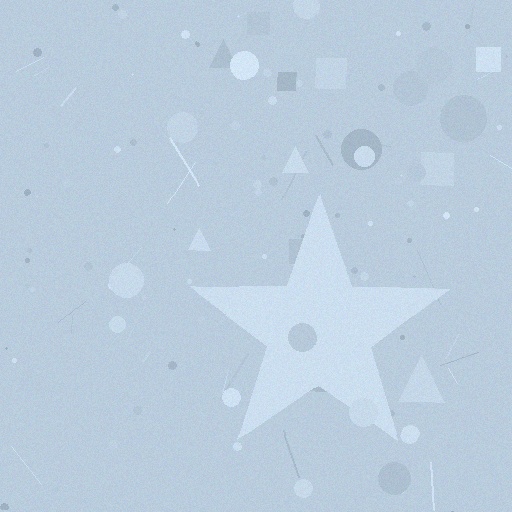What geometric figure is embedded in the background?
A star is embedded in the background.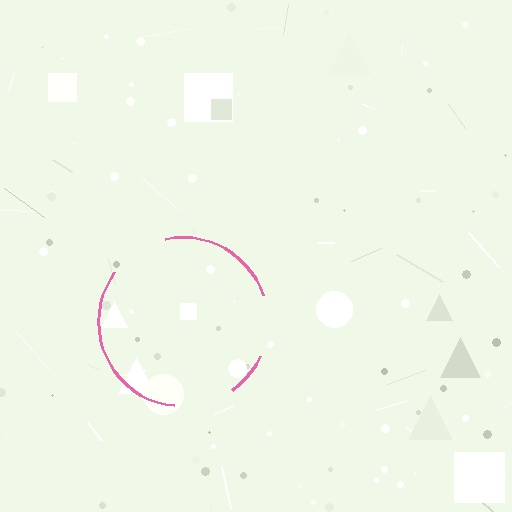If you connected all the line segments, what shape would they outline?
They would outline a circle.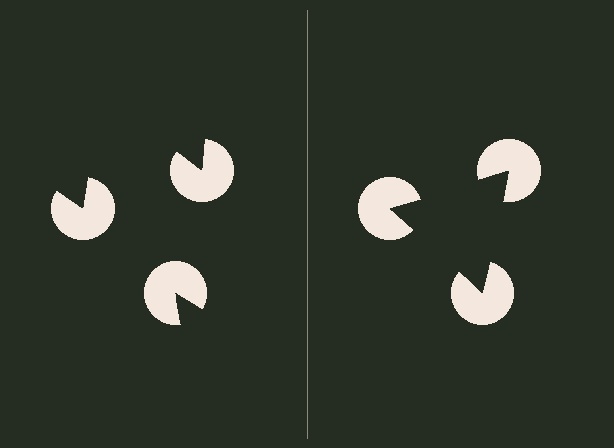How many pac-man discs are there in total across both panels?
6 — 3 on each side.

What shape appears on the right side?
An illusory triangle.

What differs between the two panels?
The pac-man discs are positioned identically on both sides; only the wedge orientations differ. On the right they align to a triangle; on the left they are misaligned.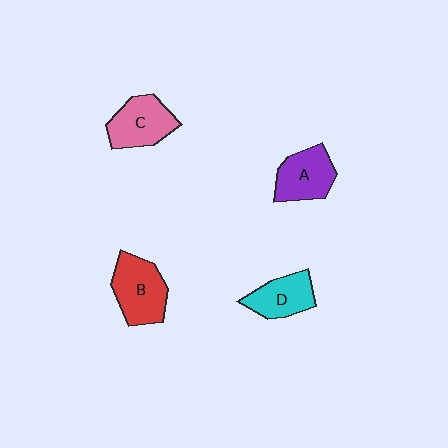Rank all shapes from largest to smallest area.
From largest to smallest: B (red), C (pink), A (purple), D (cyan).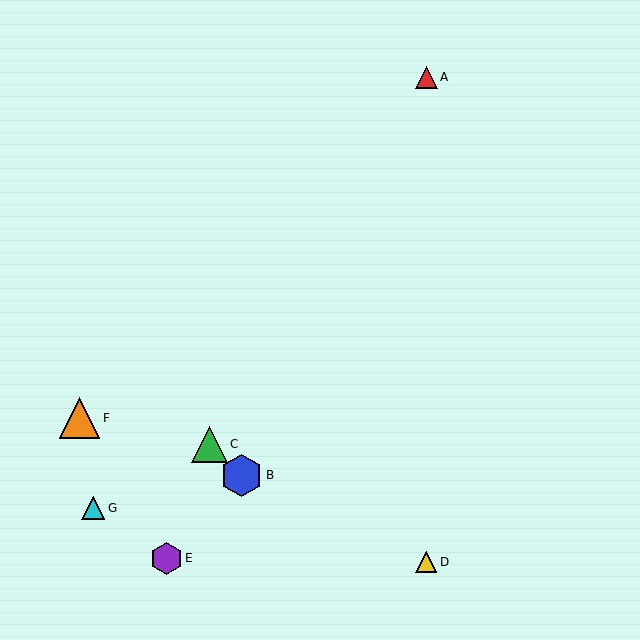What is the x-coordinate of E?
Object E is at x≈167.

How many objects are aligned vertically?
2 objects (A, D) are aligned vertically.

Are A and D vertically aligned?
Yes, both are at x≈426.